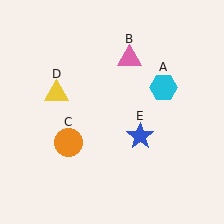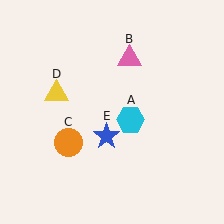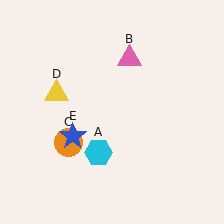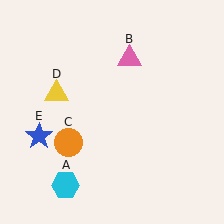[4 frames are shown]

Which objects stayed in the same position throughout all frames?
Pink triangle (object B) and orange circle (object C) and yellow triangle (object D) remained stationary.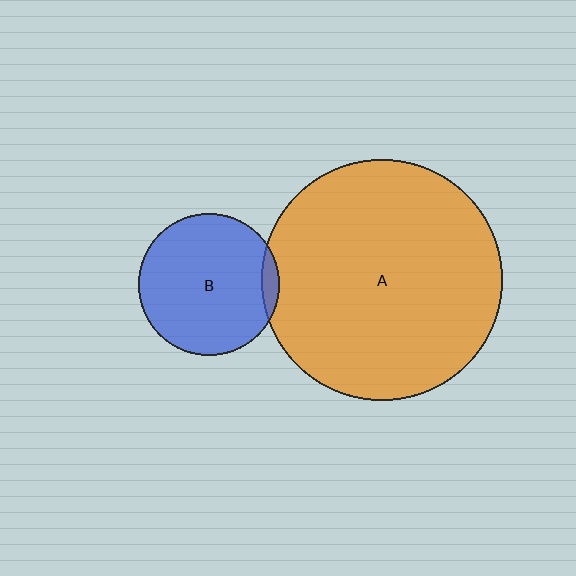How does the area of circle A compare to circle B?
Approximately 2.9 times.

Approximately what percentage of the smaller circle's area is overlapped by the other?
Approximately 5%.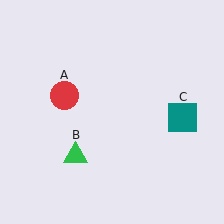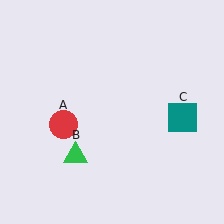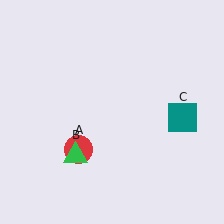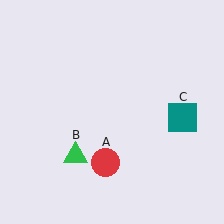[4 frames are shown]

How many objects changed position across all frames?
1 object changed position: red circle (object A).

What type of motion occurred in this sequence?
The red circle (object A) rotated counterclockwise around the center of the scene.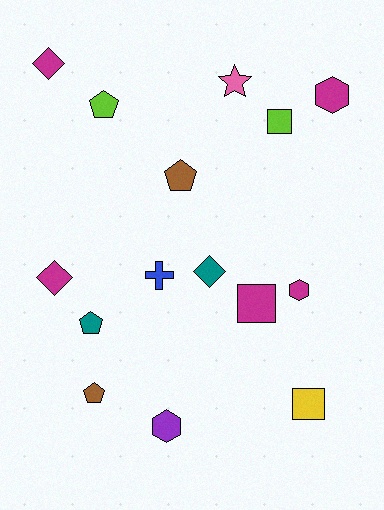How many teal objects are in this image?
There are 2 teal objects.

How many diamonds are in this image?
There are 3 diamonds.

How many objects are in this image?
There are 15 objects.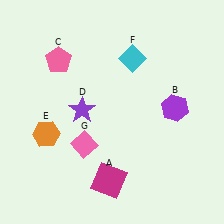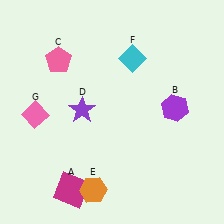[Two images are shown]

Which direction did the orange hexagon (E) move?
The orange hexagon (E) moved down.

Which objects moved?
The objects that moved are: the magenta square (A), the orange hexagon (E), the pink diamond (G).